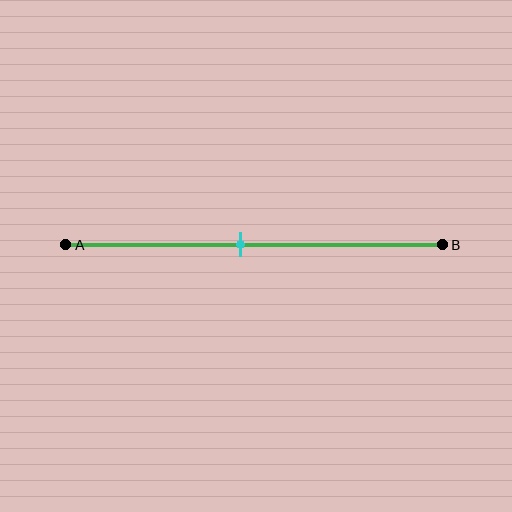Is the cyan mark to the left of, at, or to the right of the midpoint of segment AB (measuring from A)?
The cyan mark is to the left of the midpoint of segment AB.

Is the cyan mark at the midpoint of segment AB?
No, the mark is at about 45% from A, not at the 50% midpoint.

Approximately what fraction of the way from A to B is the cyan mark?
The cyan mark is approximately 45% of the way from A to B.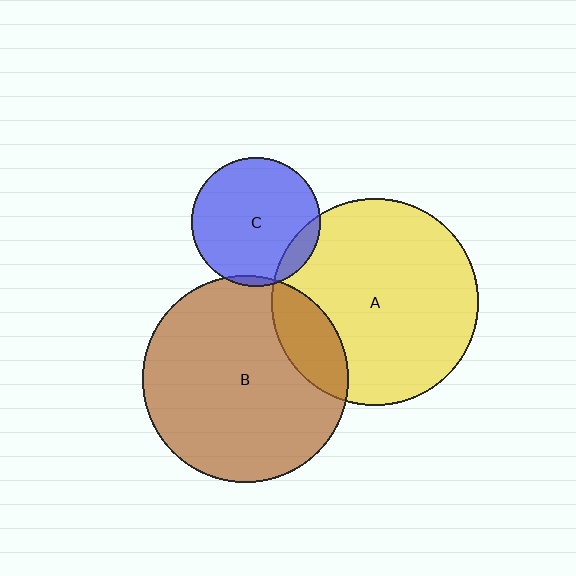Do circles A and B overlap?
Yes.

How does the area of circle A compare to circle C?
Approximately 2.6 times.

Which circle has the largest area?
Circle A (yellow).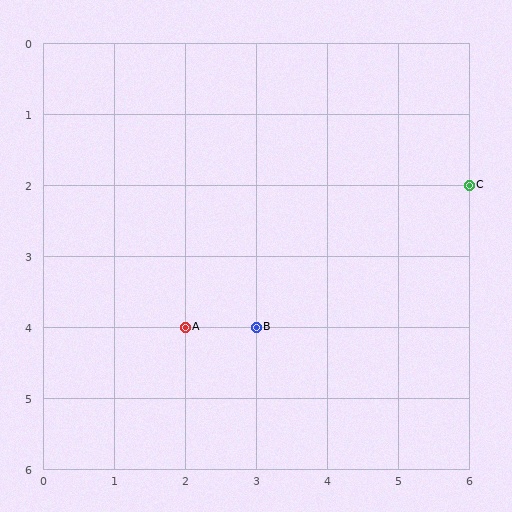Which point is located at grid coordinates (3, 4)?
Point B is at (3, 4).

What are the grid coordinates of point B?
Point B is at grid coordinates (3, 4).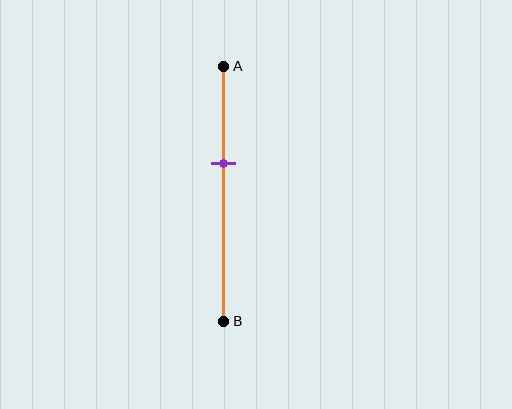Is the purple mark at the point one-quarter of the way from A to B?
No, the mark is at about 40% from A, not at the 25% one-quarter point.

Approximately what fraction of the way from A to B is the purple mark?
The purple mark is approximately 40% of the way from A to B.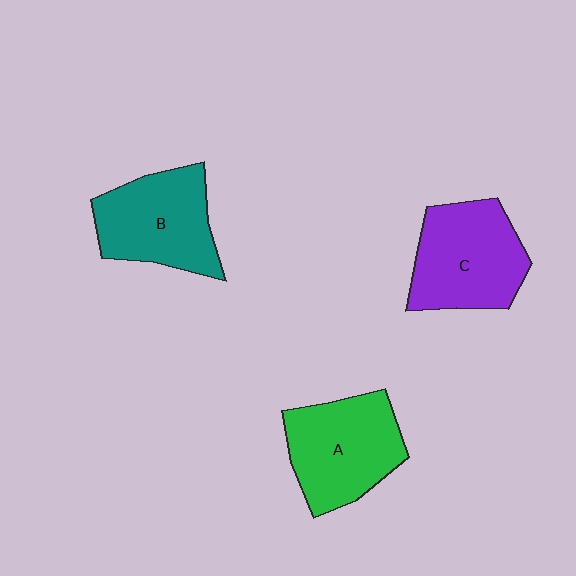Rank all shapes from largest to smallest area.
From largest to smallest: C (purple), A (green), B (teal).